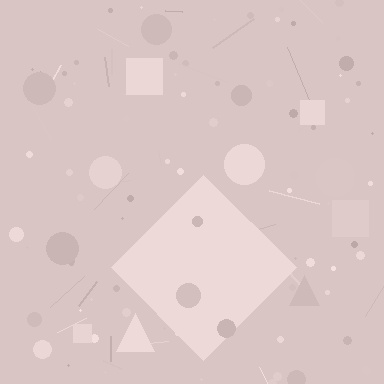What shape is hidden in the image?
A diamond is hidden in the image.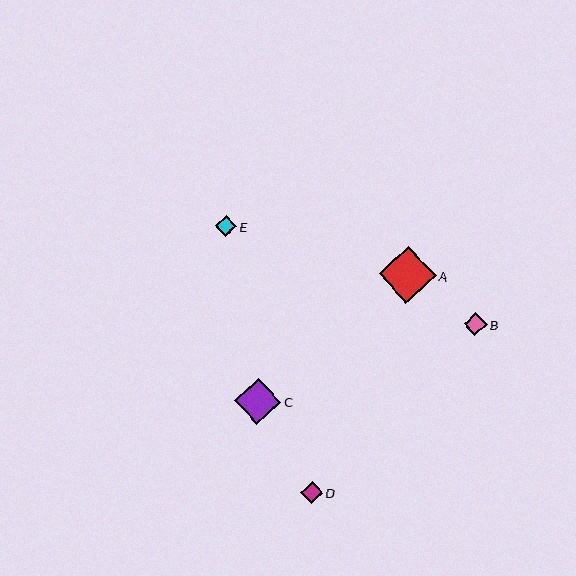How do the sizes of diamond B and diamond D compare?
Diamond B and diamond D are approximately the same size.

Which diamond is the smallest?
Diamond E is the smallest with a size of approximately 21 pixels.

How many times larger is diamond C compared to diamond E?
Diamond C is approximately 2.2 times the size of diamond E.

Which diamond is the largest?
Diamond A is the largest with a size of approximately 57 pixels.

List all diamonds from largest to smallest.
From largest to smallest: A, C, B, D, E.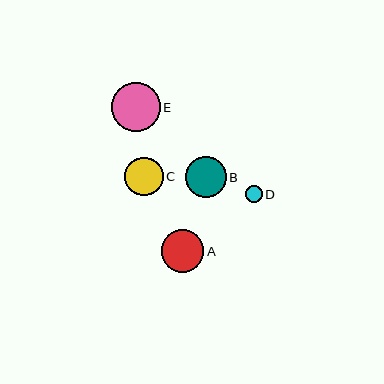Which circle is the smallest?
Circle D is the smallest with a size of approximately 17 pixels.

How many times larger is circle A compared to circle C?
Circle A is approximately 1.1 times the size of circle C.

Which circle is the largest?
Circle E is the largest with a size of approximately 49 pixels.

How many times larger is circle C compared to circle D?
Circle C is approximately 2.3 times the size of circle D.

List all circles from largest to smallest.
From largest to smallest: E, A, B, C, D.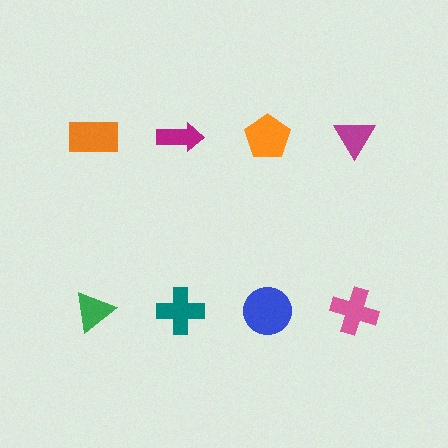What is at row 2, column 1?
A green triangle.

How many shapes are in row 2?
4 shapes.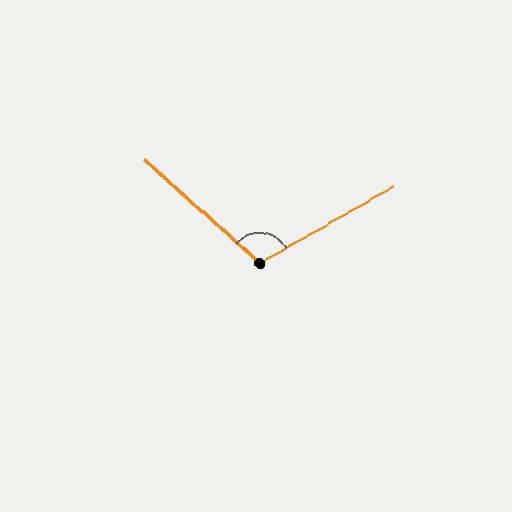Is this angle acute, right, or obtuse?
It is obtuse.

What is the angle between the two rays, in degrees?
Approximately 108 degrees.